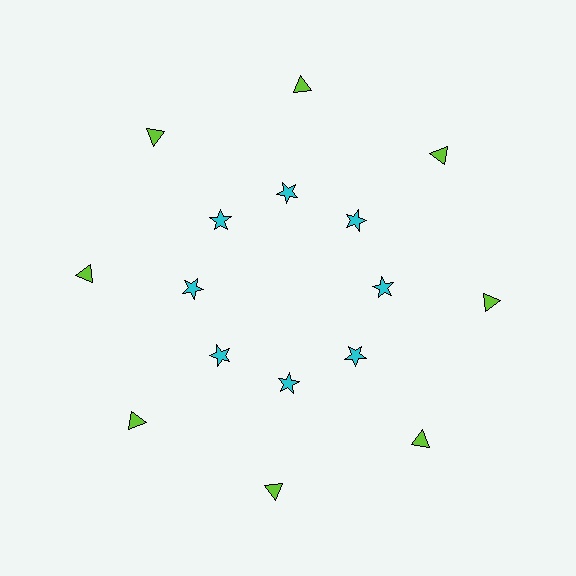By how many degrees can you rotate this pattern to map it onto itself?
The pattern maps onto itself every 45 degrees of rotation.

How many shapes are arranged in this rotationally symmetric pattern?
There are 16 shapes, arranged in 8 groups of 2.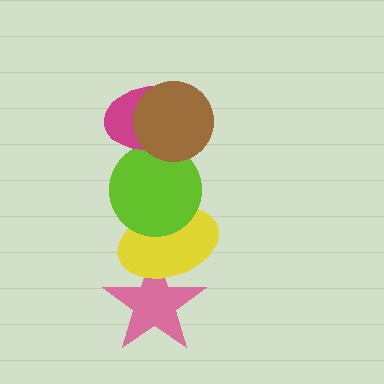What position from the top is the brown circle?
The brown circle is 1st from the top.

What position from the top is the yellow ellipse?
The yellow ellipse is 4th from the top.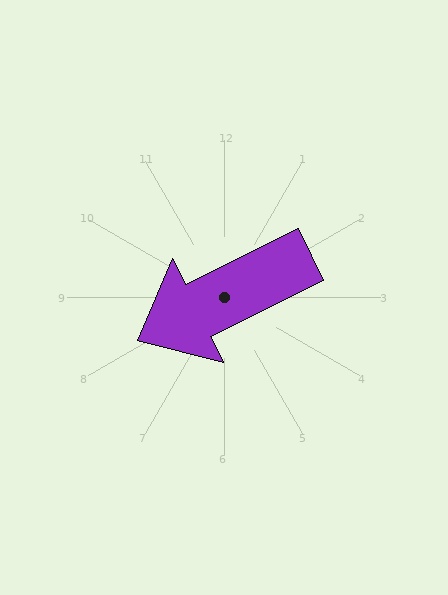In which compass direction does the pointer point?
Southwest.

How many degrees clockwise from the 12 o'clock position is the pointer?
Approximately 244 degrees.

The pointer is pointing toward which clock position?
Roughly 8 o'clock.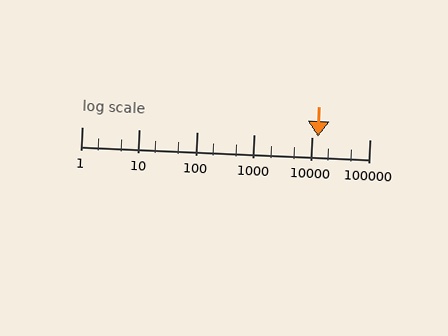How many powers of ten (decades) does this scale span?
The scale spans 5 decades, from 1 to 100000.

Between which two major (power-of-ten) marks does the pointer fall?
The pointer is between 10000 and 100000.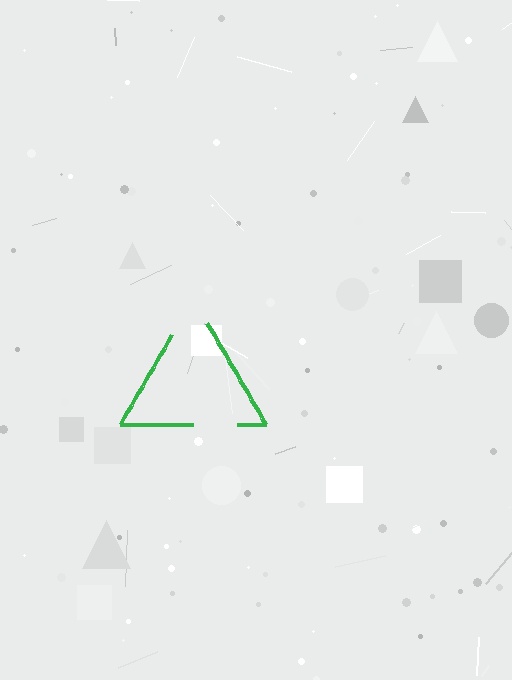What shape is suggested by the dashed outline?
The dashed outline suggests a triangle.